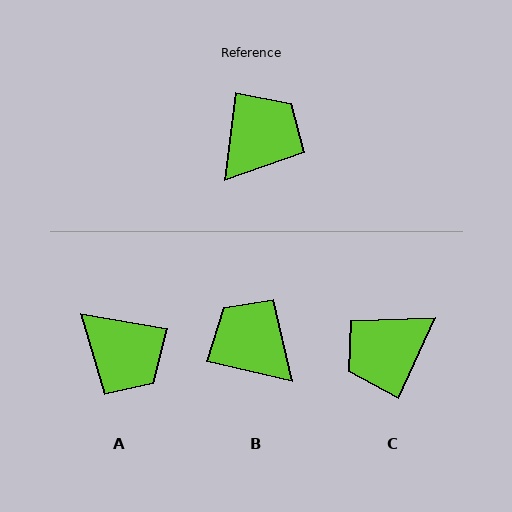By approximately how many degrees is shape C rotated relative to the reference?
Approximately 163 degrees counter-clockwise.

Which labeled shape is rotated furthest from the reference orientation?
C, about 163 degrees away.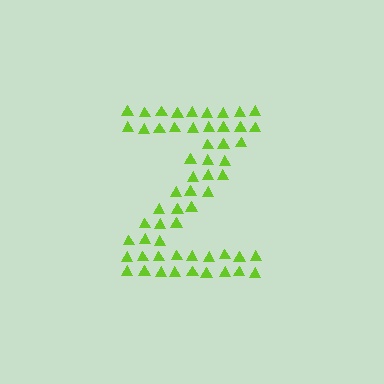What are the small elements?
The small elements are triangles.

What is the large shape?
The large shape is the letter Z.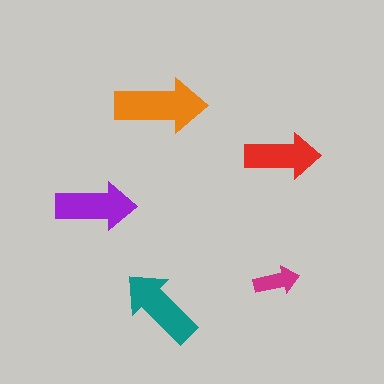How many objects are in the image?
There are 5 objects in the image.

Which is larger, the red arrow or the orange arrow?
The orange one.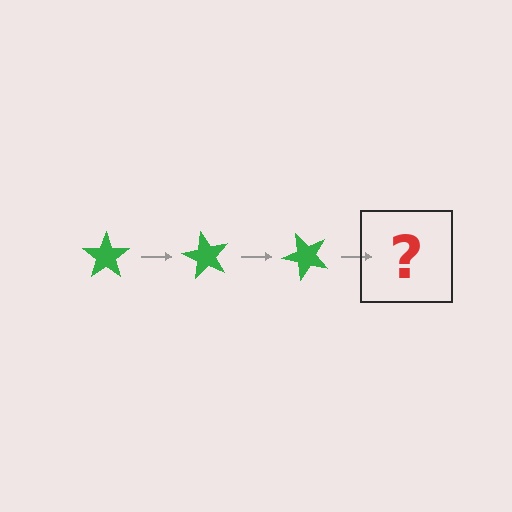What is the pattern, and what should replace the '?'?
The pattern is that the star rotates 60 degrees each step. The '?' should be a green star rotated 180 degrees.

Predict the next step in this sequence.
The next step is a green star rotated 180 degrees.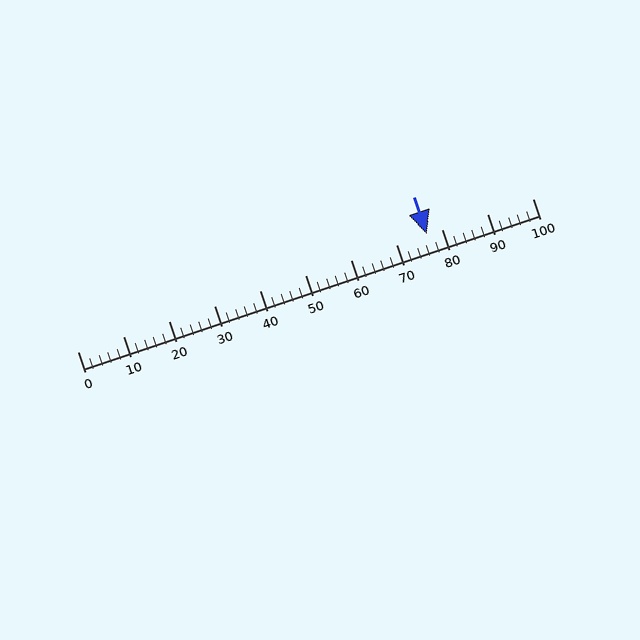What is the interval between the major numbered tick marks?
The major tick marks are spaced 10 units apart.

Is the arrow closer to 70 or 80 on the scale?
The arrow is closer to 80.